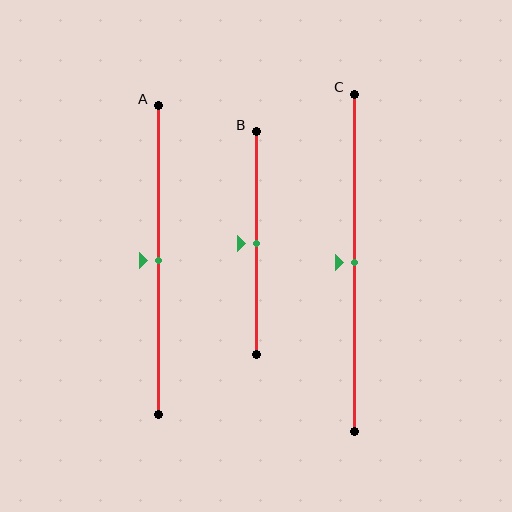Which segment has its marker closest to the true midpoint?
Segment A has its marker closest to the true midpoint.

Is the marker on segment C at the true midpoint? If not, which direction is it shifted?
Yes, the marker on segment C is at the true midpoint.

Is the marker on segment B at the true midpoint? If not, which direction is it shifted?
Yes, the marker on segment B is at the true midpoint.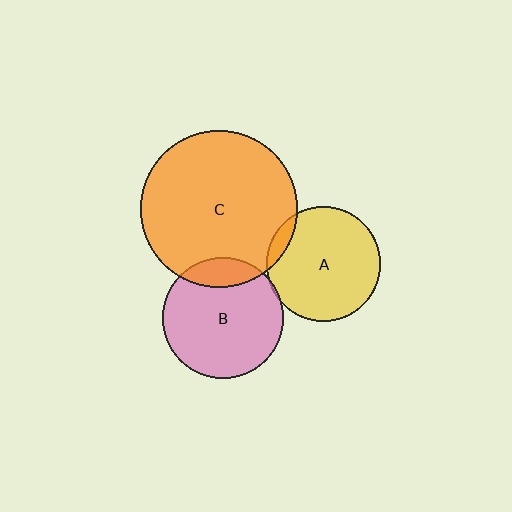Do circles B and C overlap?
Yes.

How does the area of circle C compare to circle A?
Approximately 1.9 times.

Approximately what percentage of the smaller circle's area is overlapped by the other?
Approximately 15%.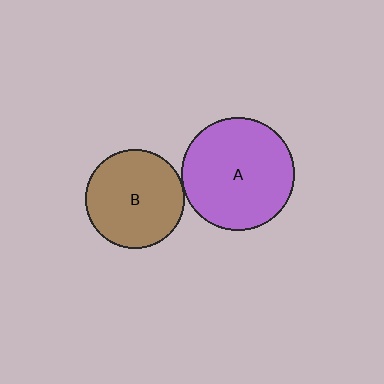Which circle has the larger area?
Circle A (purple).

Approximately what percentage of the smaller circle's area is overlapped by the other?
Approximately 5%.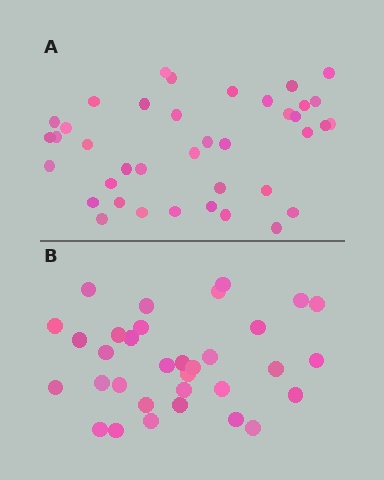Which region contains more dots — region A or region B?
Region A (the top region) has more dots.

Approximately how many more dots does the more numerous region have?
Region A has about 6 more dots than region B.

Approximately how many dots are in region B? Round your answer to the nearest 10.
About 30 dots. (The exact count is 33, which rounds to 30.)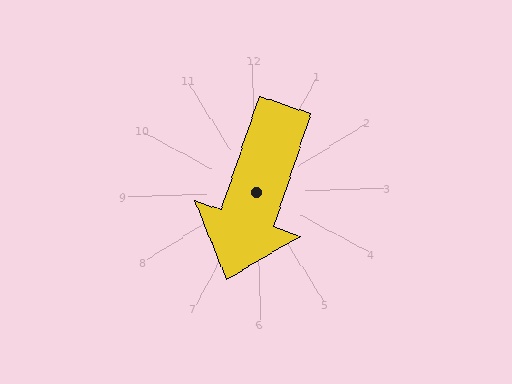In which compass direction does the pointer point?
South.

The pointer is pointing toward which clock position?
Roughly 7 o'clock.